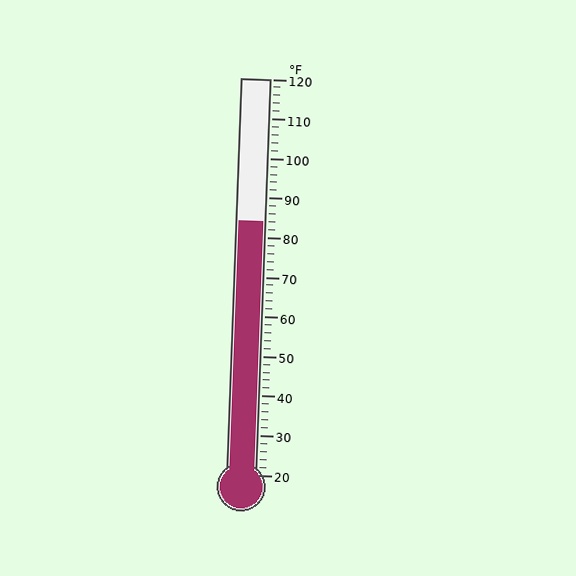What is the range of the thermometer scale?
The thermometer scale ranges from 20°F to 120°F.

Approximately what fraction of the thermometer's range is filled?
The thermometer is filled to approximately 65% of its range.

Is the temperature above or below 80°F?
The temperature is above 80°F.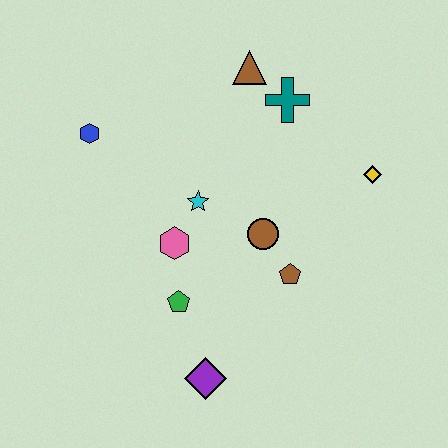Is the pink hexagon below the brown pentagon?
No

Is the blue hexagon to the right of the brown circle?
No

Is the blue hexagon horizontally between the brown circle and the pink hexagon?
No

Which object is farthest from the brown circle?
The blue hexagon is farthest from the brown circle.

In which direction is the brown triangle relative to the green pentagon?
The brown triangle is above the green pentagon.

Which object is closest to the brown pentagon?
The brown circle is closest to the brown pentagon.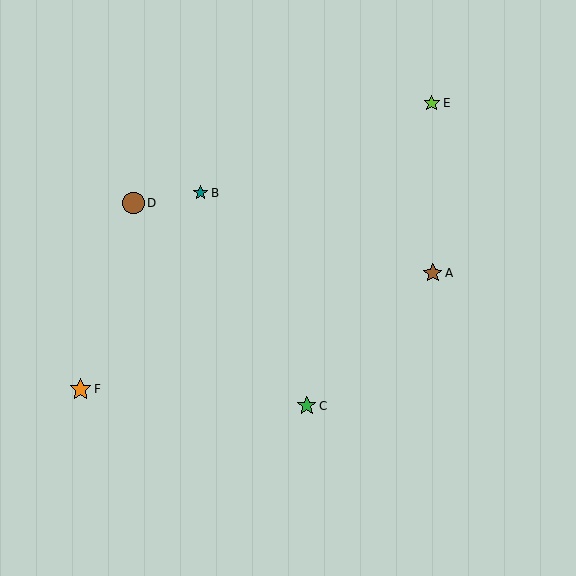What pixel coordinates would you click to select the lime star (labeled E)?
Click at (432, 103) to select the lime star E.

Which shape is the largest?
The orange star (labeled F) is the largest.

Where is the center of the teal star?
The center of the teal star is at (201, 193).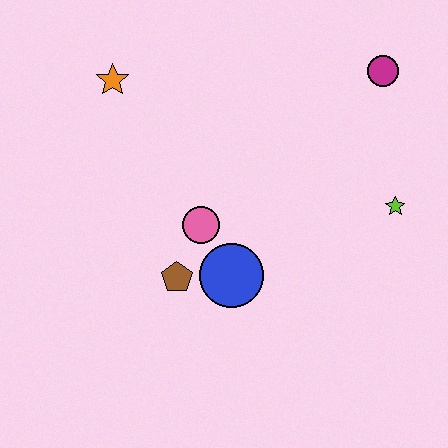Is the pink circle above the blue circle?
Yes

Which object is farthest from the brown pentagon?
The magenta circle is farthest from the brown pentagon.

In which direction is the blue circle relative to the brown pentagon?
The blue circle is to the right of the brown pentagon.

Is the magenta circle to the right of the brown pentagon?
Yes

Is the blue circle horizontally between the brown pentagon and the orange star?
No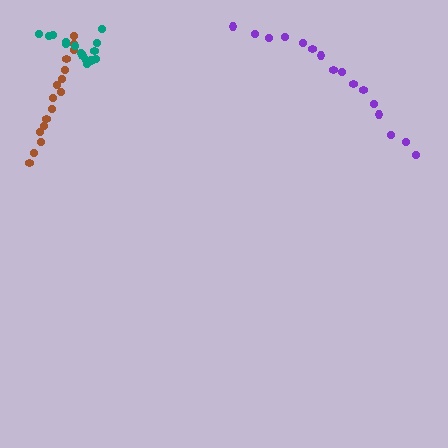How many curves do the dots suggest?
There are 3 distinct paths.